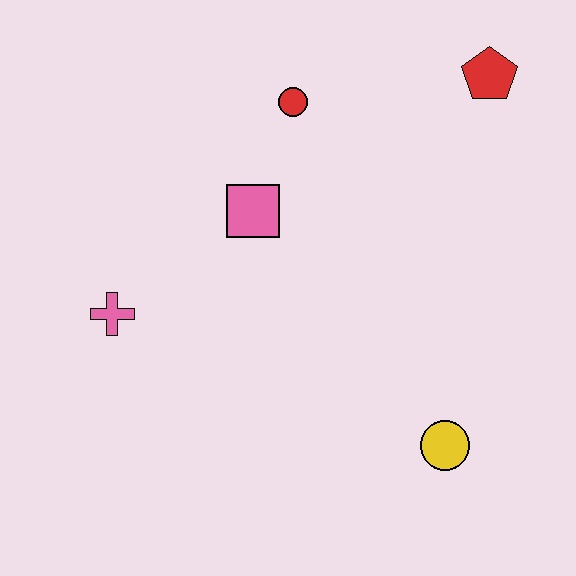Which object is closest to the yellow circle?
The pink square is closest to the yellow circle.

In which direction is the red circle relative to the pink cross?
The red circle is above the pink cross.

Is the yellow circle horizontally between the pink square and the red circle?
No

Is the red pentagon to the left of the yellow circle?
No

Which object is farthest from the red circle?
The yellow circle is farthest from the red circle.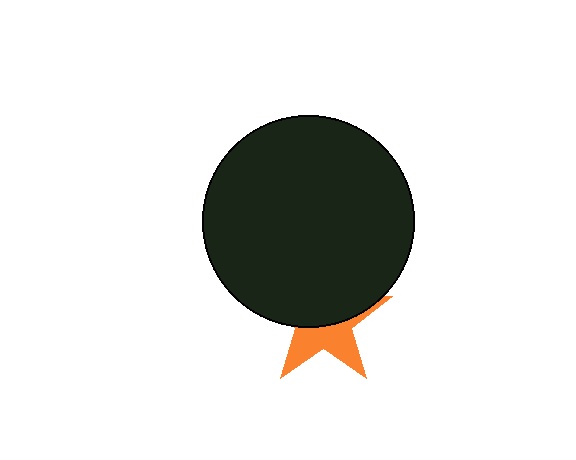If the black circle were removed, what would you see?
You would see the complete orange star.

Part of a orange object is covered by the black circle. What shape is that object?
It is a star.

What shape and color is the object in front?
The object in front is a black circle.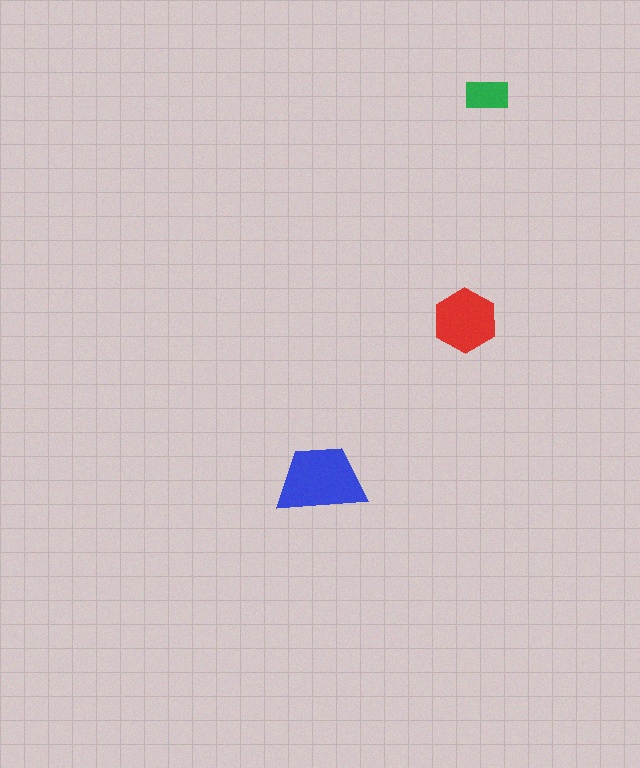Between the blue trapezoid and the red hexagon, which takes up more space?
The blue trapezoid.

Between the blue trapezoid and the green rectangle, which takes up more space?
The blue trapezoid.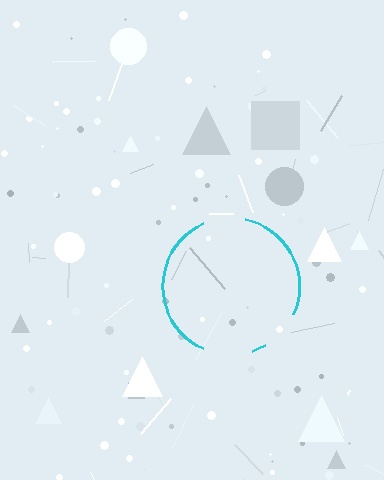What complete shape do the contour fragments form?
The contour fragments form a circle.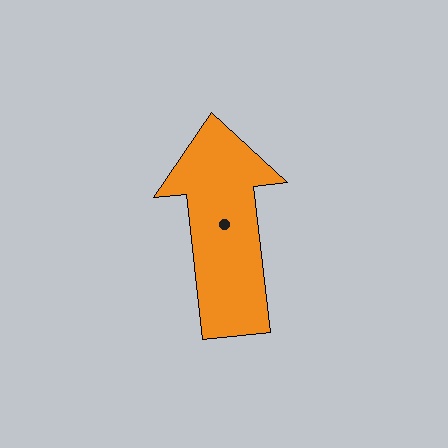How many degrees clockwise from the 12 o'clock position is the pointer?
Approximately 354 degrees.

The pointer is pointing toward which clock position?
Roughly 12 o'clock.